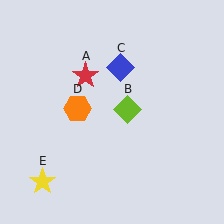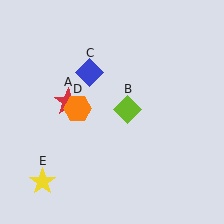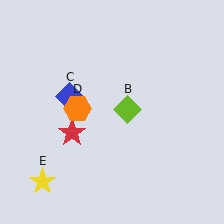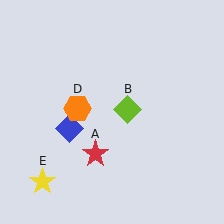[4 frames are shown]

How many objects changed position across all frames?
2 objects changed position: red star (object A), blue diamond (object C).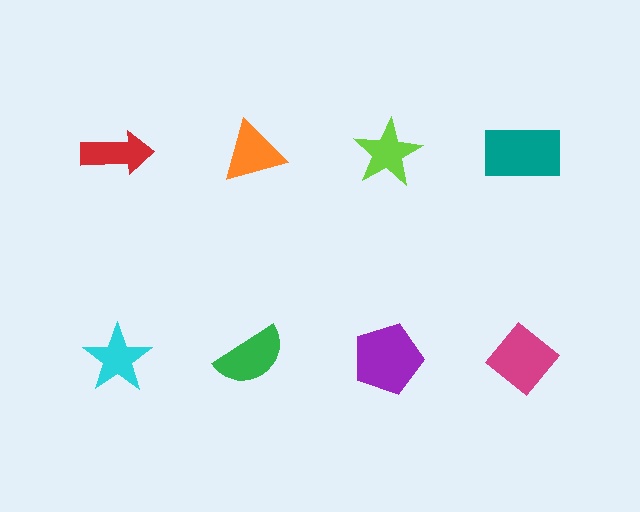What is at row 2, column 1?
A cyan star.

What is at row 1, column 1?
A red arrow.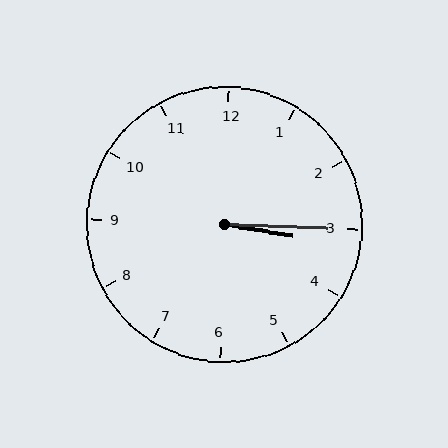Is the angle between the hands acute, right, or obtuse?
It is acute.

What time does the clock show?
3:15.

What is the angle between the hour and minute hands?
Approximately 8 degrees.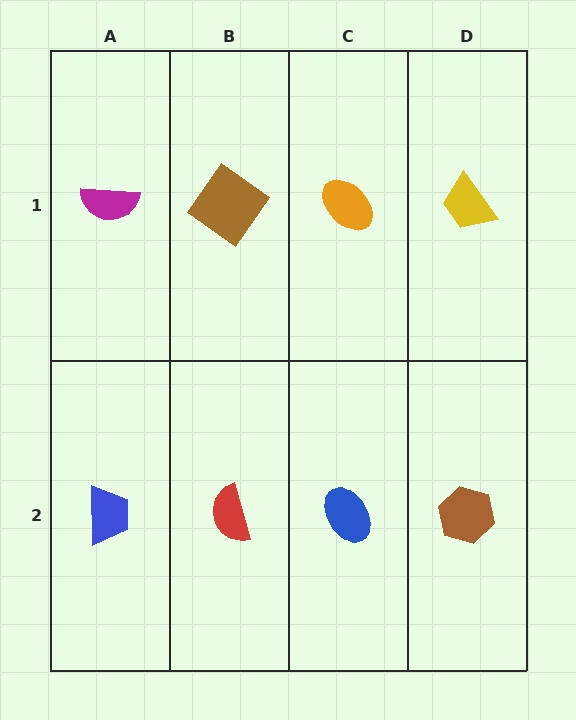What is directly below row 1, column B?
A red semicircle.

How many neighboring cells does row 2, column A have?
2.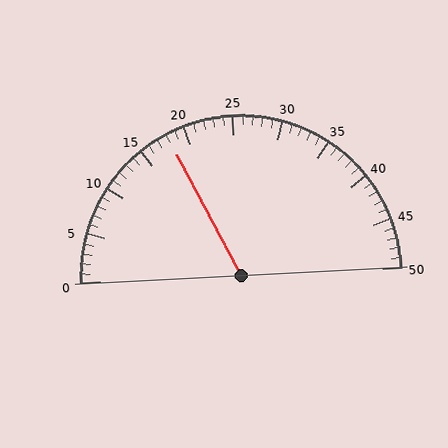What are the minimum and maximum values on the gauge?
The gauge ranges from 0 to 50.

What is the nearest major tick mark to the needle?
The nearest major tick mark is 20.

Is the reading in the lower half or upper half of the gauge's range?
The reading is in the lower half of the range (0 to 50).